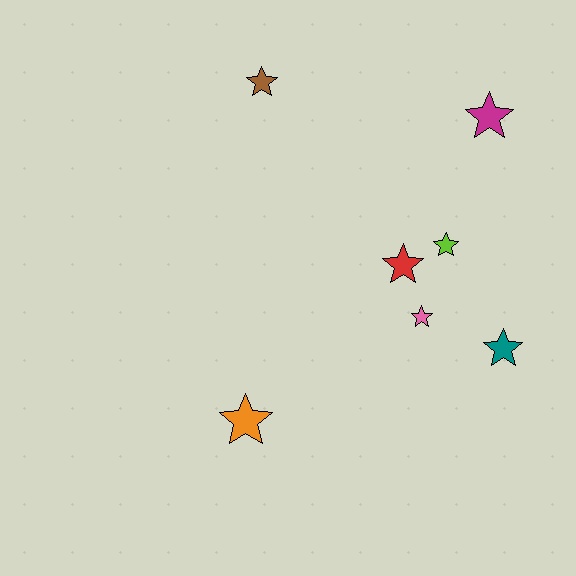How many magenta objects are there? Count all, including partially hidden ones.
There is 1 magenta object.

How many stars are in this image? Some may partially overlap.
There are 7 stars.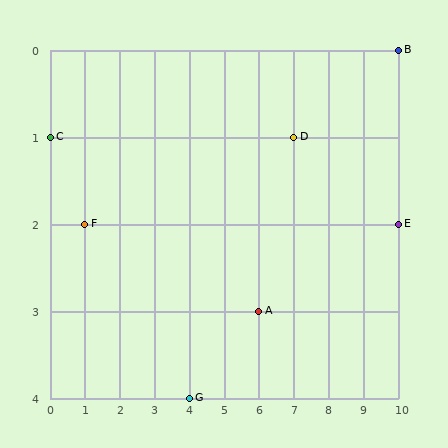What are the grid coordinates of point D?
Point D is at grid coordinates (7, 1).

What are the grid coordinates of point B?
Point B is at grid coordinates (10, 0).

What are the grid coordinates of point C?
Point C is at grid coordinates (0, 1).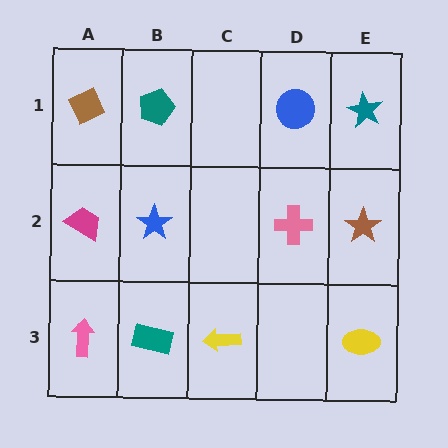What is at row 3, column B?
A teal rectangle.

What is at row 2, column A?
A magenta trapezoid.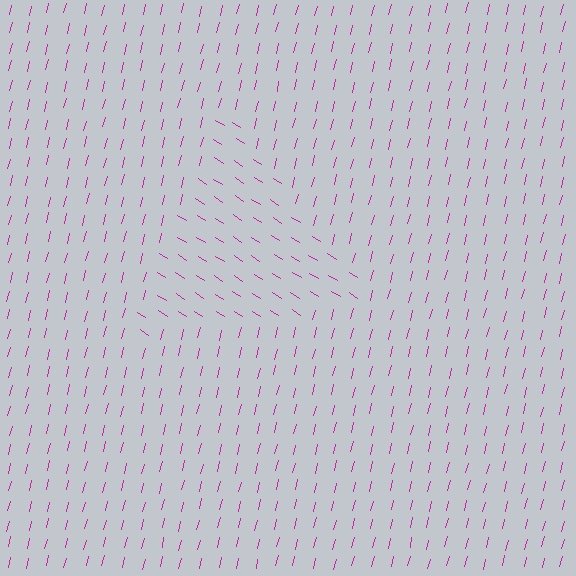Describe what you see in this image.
The image is filled with small magenta line segments. A triangle region in the image has lines oriented differently from the surrounding lines, creating a visible texture boundary.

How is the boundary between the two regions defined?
The boundary is defined purely by a change in line orientation (approximately 71 degrees difference). All lines are the same color and thickness.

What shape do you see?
I see a triangle.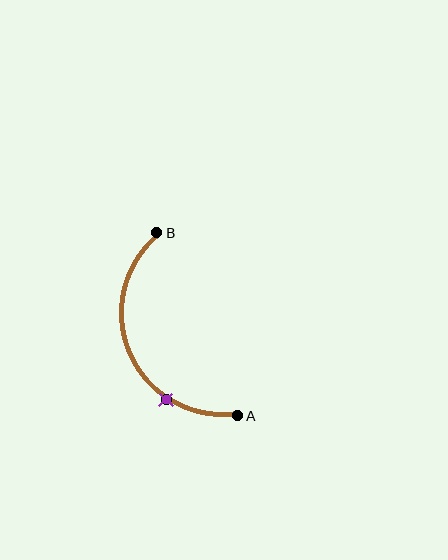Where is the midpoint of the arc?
The arc midpoint is the point on the curve farthest from the straight line joining A and B. It sits to the left of that line.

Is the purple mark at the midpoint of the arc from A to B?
No. The purple mark lies on the arc but is closer to endpoint A. The arc midpoint would be at the point on the curve equidistant along the arc from both A and B.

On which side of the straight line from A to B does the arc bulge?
The arc bulges to the left of the straight line connecting A and B.